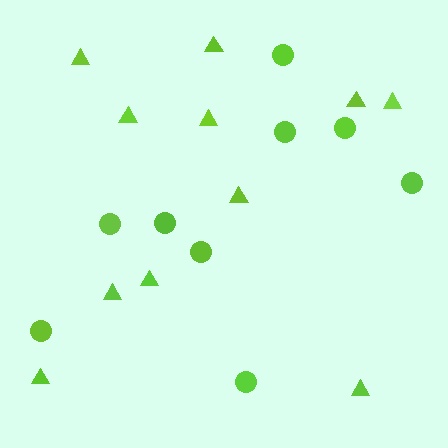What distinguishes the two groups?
There are 2 groups: one group of circles (9) and one group of triangles (11).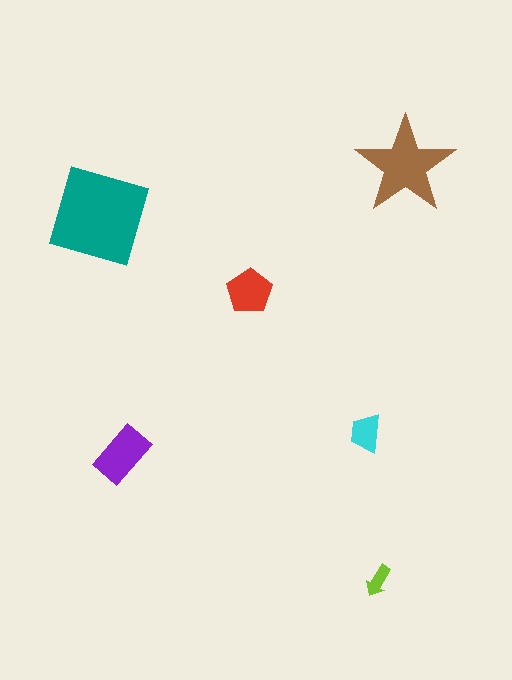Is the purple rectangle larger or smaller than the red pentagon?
Larger.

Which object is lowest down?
The lime arrow is bottommost.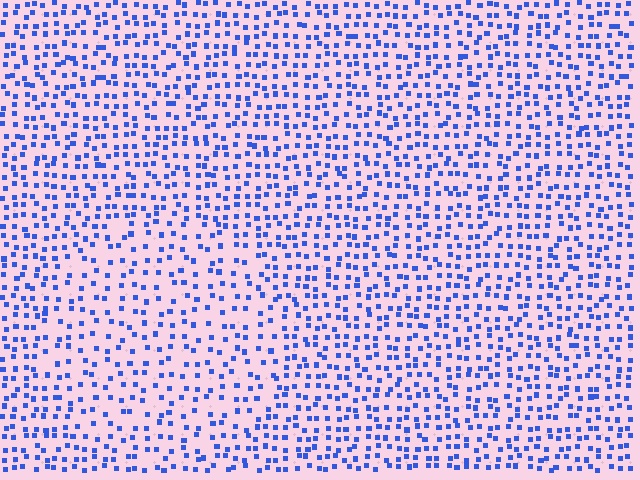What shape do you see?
I see a circle.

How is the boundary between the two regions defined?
The boundary is defined by a change in element density (approximately 1.6x ratio). All elements are the same color, size, and shape.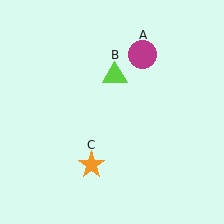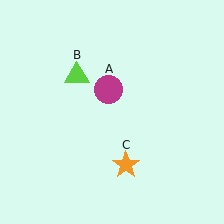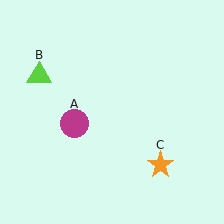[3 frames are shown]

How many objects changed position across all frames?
3 objects changed position: magenta circle (object A), lime triangle (object B), orange star (object C).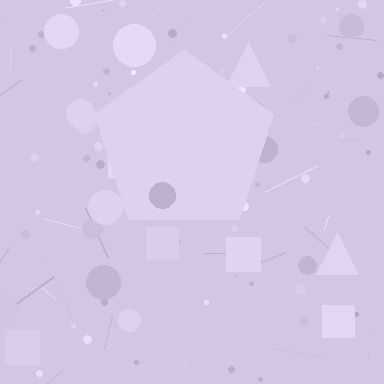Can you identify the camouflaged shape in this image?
The camouflaged shape is a pentagon.